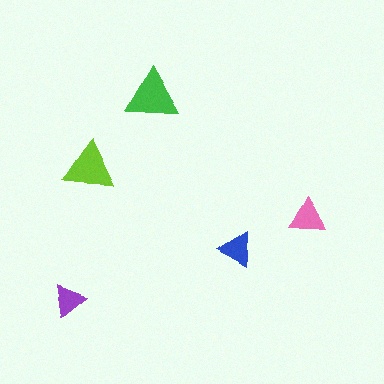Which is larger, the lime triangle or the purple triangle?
The lime one.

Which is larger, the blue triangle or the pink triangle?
The pink one.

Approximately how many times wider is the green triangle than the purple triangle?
About 1.5 times wider.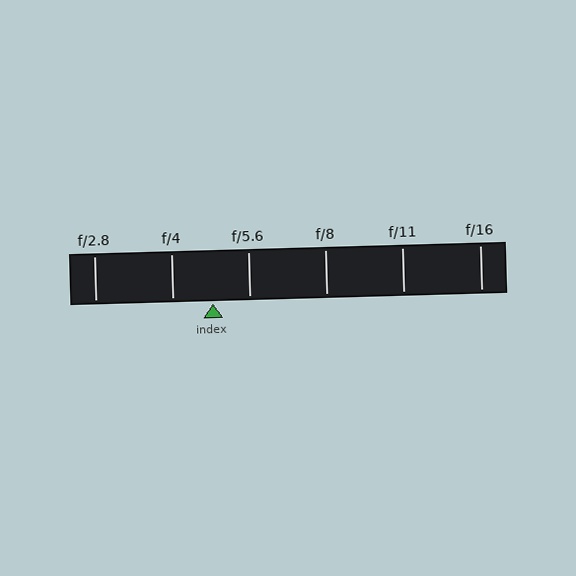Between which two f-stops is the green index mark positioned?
The index mark is between f/4 and f/5.6.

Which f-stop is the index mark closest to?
The index mark is closest to f/5.6.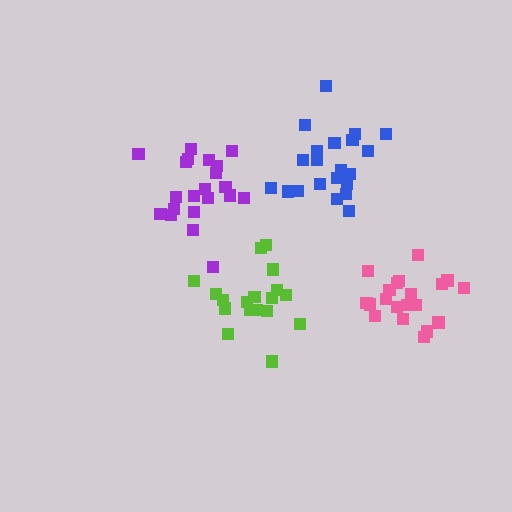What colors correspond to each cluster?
The clusters are colored: pink, blue, lime, purple.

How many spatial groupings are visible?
There are 4 spatial groupings.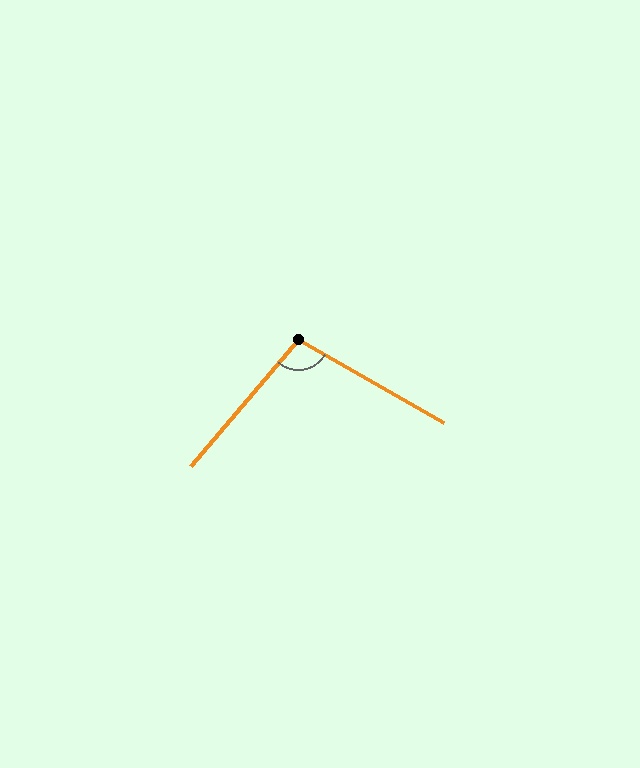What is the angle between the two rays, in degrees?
Approximately 101 degrees.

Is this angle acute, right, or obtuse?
It is obtuse.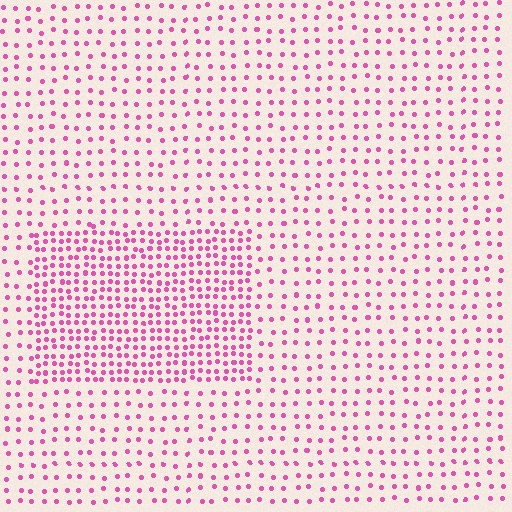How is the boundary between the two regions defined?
The boundary is defined by a change in element density (approximately 2.2x ratio). All elements are the same color, size, and shape.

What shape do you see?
I see a rectangle.